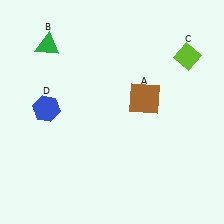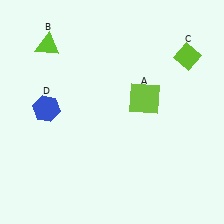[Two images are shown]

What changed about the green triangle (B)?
In Image 1, B is green. In Image 2, it changed to lime.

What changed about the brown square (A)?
In Image 1, A is brown. In Image 2, it changed to lime.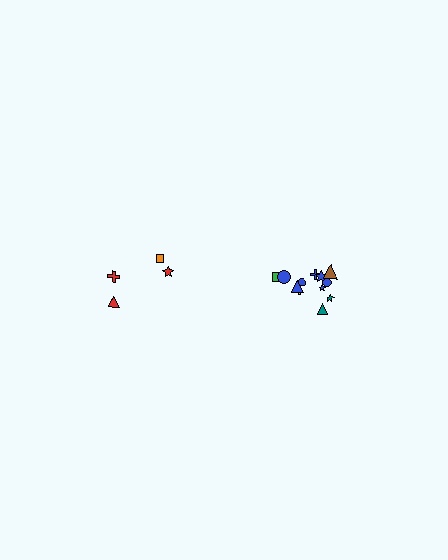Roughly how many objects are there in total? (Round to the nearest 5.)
Roughly 15 objects in total.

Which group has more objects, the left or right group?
The right group.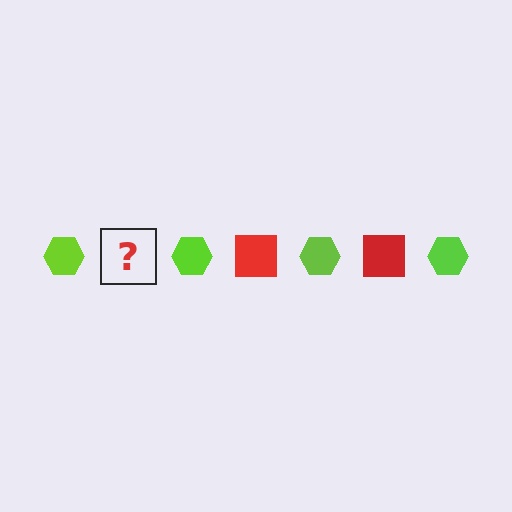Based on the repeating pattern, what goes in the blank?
The blank should be a red square.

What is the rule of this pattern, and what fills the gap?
The rule is that the pattern alternates between lime hexagon and red square. The gap should be filled with a red square.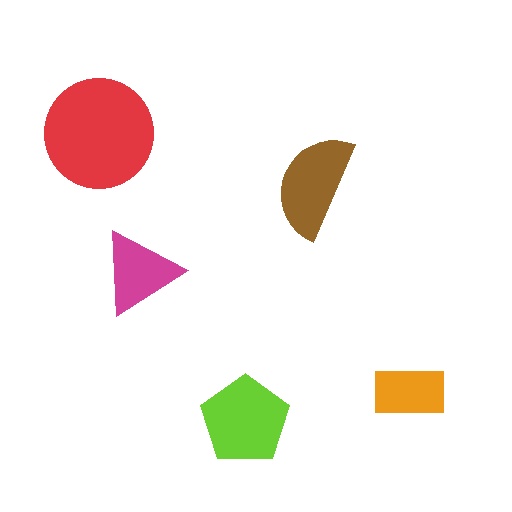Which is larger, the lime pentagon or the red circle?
The red circle.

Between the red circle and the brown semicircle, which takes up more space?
The red circle.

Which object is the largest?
The red circle.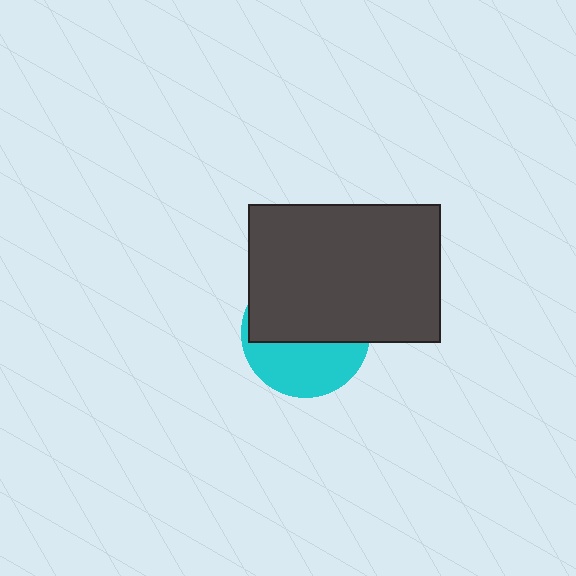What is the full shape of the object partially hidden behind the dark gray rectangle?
The partially hidden object is a cyan circle.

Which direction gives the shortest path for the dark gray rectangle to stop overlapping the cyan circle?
Moving up gives the shortest separation.